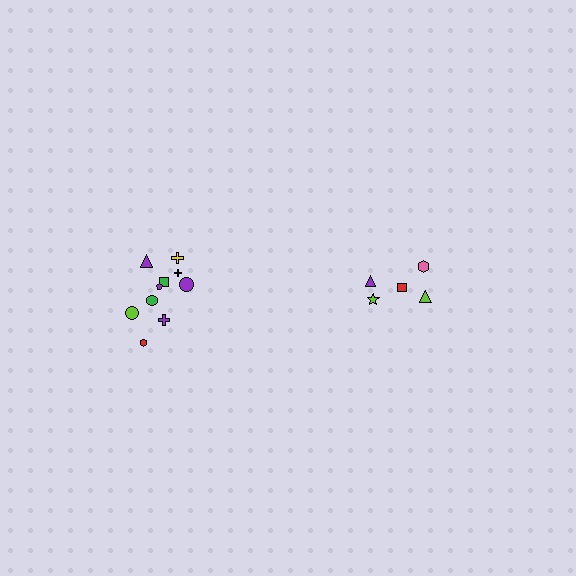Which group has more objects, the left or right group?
The left group.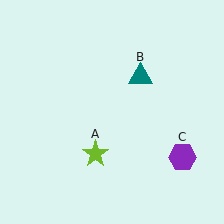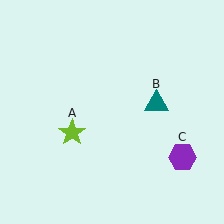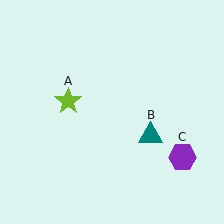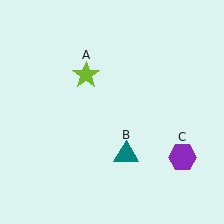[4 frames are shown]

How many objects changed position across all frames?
2 objects changed position: lime star (object A), teal triangle (object B).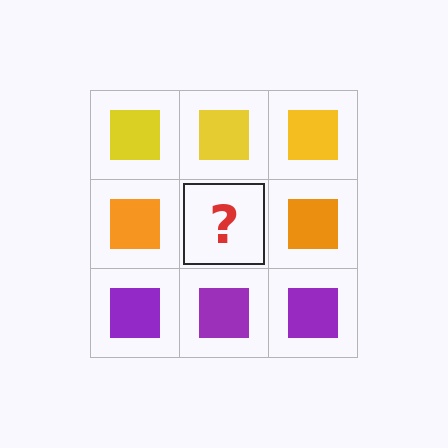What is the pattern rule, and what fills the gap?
The rule is that each row has a consistent color. The gap should be filled with an orange square.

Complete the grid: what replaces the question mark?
The question mark should be replaced with an orange square.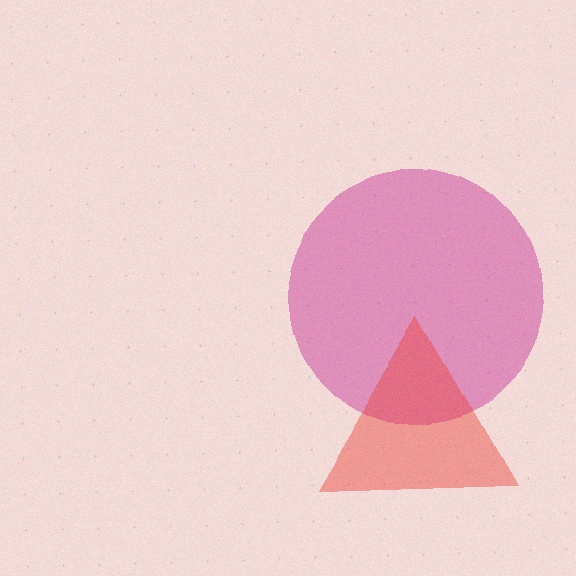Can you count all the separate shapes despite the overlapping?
Yes, there are 2 separate shapes.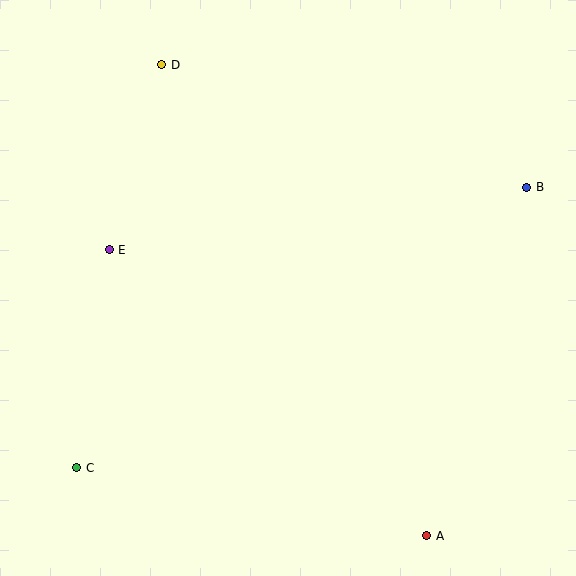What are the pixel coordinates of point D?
Point D is at (162, 65).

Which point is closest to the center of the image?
Point E at (109, 250) is closest to the center.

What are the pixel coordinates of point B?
Point B is at (527, 187).